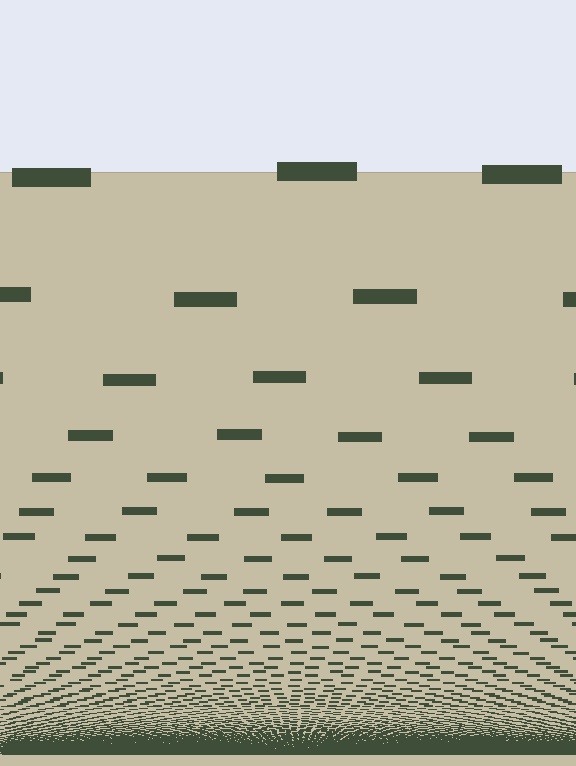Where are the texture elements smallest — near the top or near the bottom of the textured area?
Near the bottom.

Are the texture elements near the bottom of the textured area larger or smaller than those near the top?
Smaller. The gradient is inverted — elements near the bottom are smaller and denser.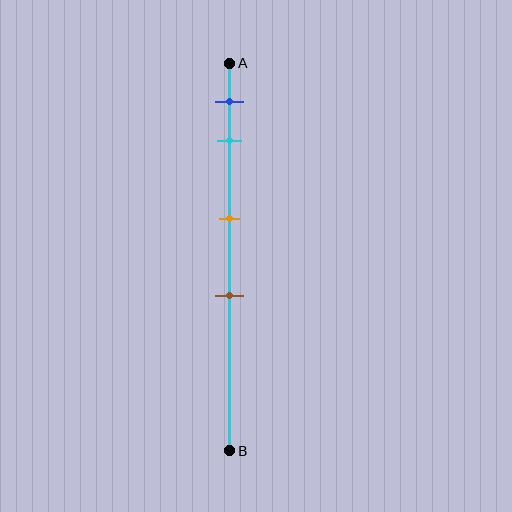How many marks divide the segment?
There are 4 marks dividing the segment.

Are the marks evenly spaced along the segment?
No, the marks are not evenly spaced.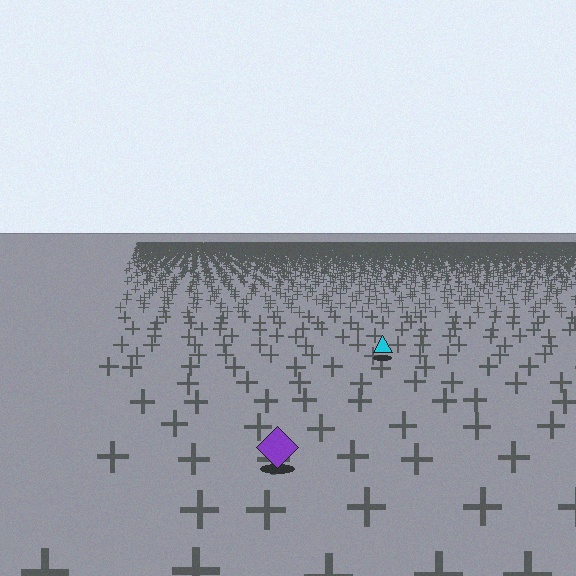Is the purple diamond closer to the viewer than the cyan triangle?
Yes. The purple diamond is closer — you can tell from the texture gradient: the ground texture is coarser near it.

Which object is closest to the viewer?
The purple diamond is closest. The texture marks near it are larger and more spread out.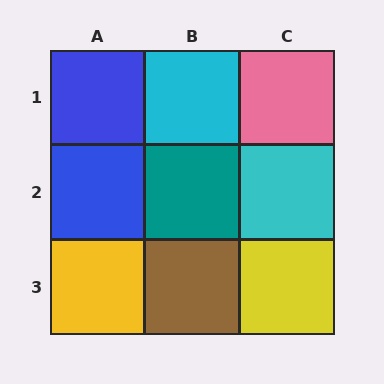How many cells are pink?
1 cell is pink.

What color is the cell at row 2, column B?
Teal.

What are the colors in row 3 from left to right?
Yellow, brown, yellow.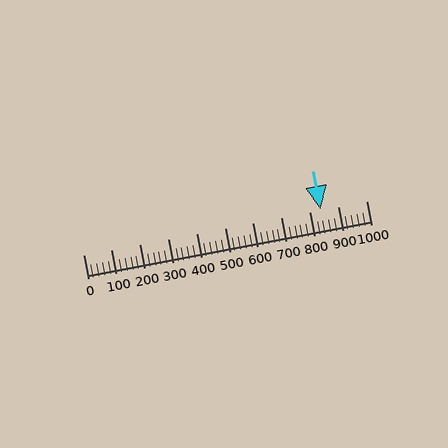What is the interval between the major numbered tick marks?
The major tick marks are spaced 100 units apart.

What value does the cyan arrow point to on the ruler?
The cyan arrow points to approximately 840.